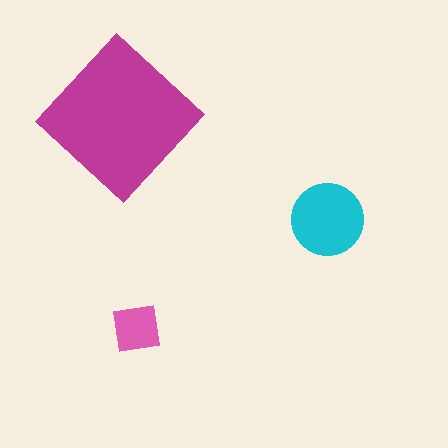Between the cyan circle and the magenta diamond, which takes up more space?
The magenta diamond.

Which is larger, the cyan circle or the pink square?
The cyan circle.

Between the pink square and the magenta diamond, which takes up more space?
The magenta diamond.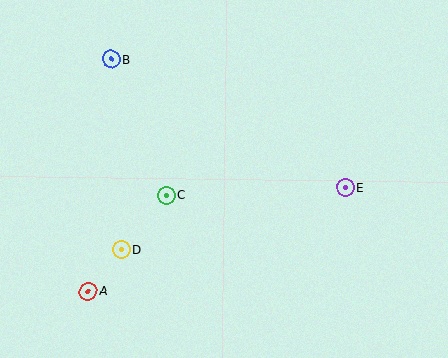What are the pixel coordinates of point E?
Point E is at (345, 187).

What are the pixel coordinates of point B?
Point B is at (111, 59).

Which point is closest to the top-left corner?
Point B is closest to the top-left corner.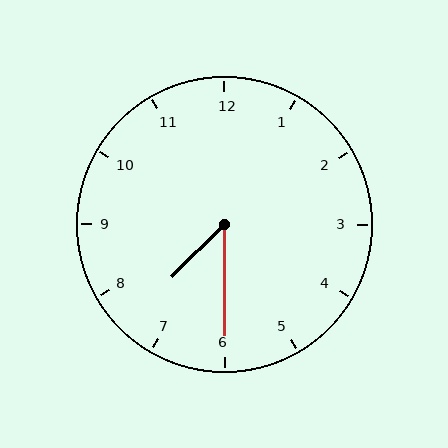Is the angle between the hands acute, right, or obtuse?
It is acute.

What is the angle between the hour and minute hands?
Approximately 45 degrees.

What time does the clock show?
7:30.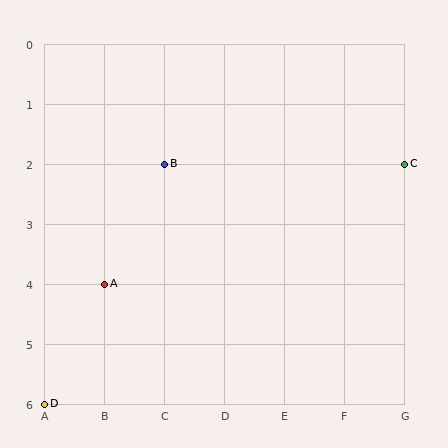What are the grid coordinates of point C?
Point C is at grid coordinates (G, 2).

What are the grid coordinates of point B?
Point B is at grid coordinates (C, 2).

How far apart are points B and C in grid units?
Points B and C are 4 columns apart.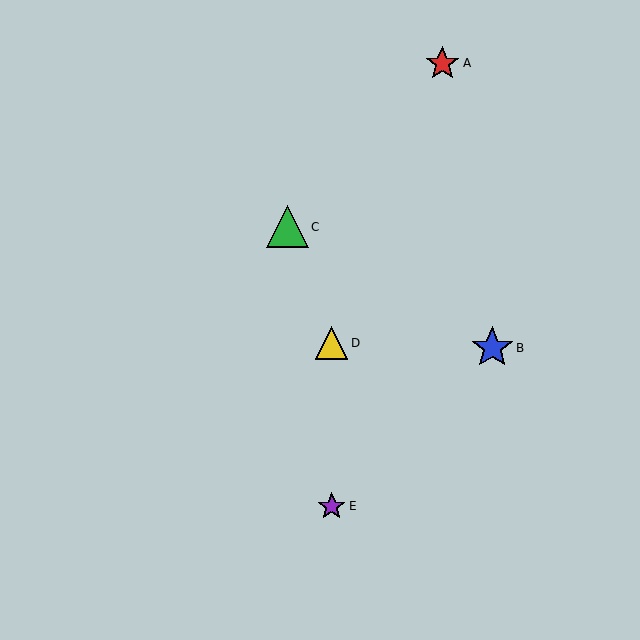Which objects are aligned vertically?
Objects D, E are aligned vertically.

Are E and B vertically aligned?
No, E is at x≈332 and B is at x≈492.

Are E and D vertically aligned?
Yes, both are at x≈332.